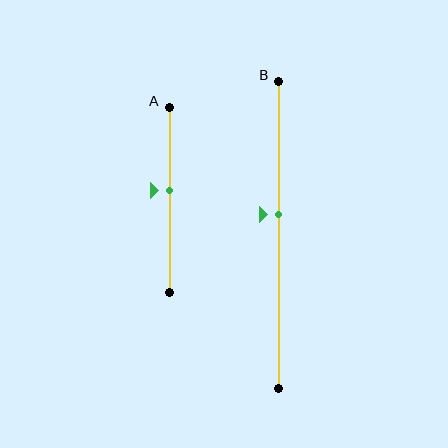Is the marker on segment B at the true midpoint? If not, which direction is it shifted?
No, the marker on segment B is shifted upward by about 7% of the segment length.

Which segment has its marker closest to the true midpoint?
Segment A has its marker closest to the true midpoint.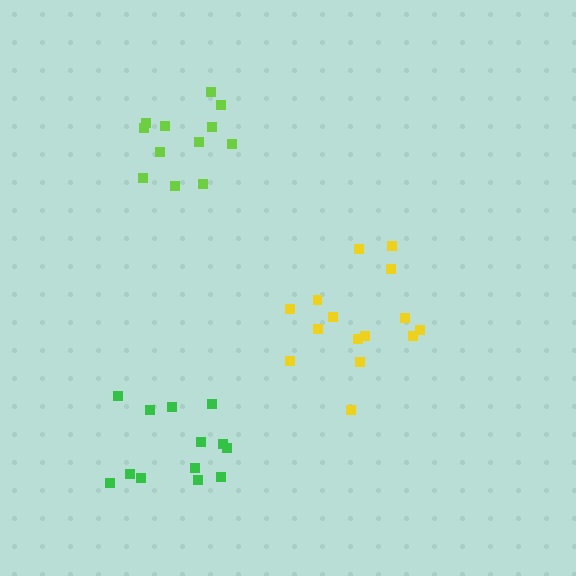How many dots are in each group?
Group 1: 13 dots, Group 2: 15 dots, Group 3: 12 dots (40 total).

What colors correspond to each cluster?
The clusters are colored: green, yellow, lime.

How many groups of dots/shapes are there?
There are 3 groups.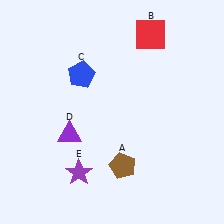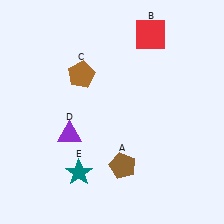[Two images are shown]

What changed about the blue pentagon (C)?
In Image 1, C is blue. In Image 2, it changed to brown.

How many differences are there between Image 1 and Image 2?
There are 2 differences between the two images.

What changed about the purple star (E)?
In Image 1, E is purple. In Image 2, it changed to teal.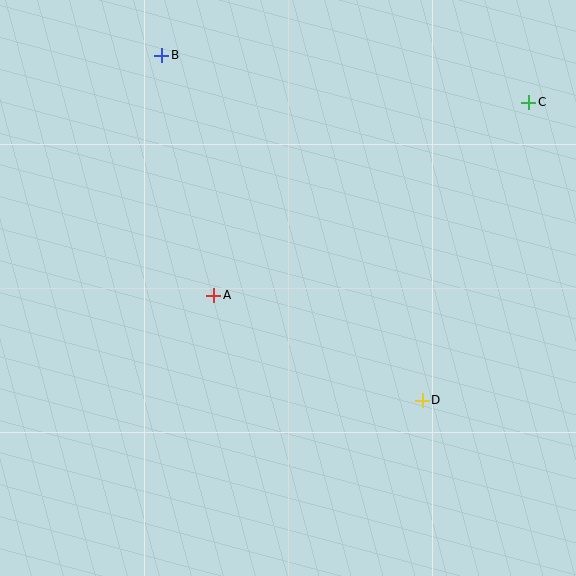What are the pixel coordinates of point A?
Point A is at (214, 295).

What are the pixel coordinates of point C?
Point C is at (529, 102).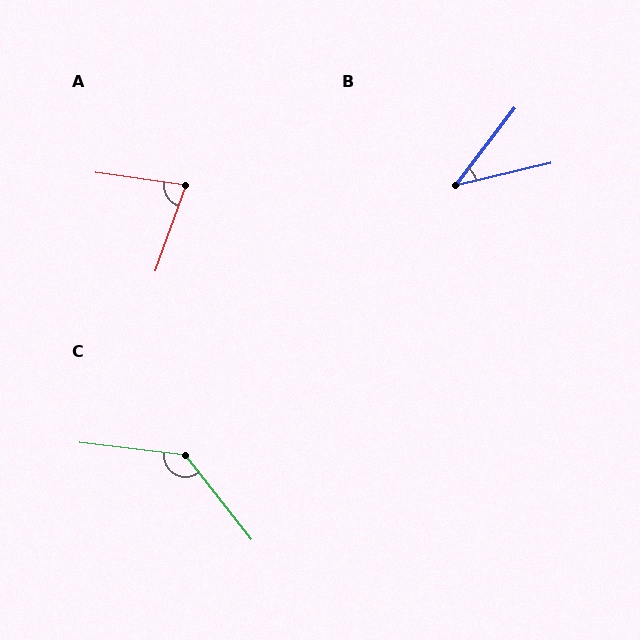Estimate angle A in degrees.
Approximately 79 degrees.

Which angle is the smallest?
B, at approximately 40 degrees.